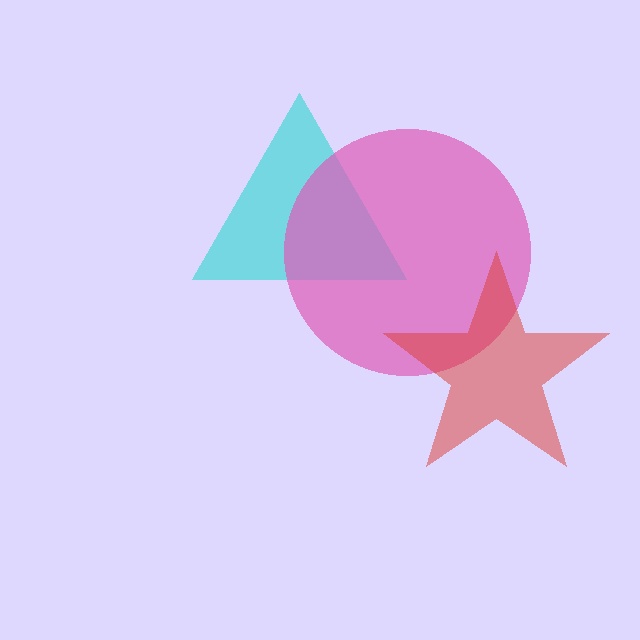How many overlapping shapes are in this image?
There are 3 overlapping shapes in the image.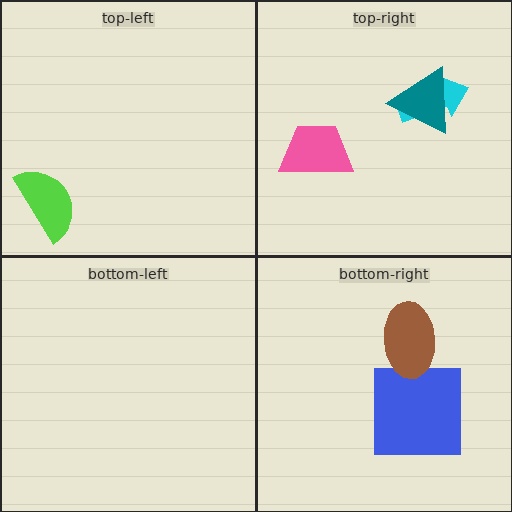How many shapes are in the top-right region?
3.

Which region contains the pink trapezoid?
The top-right region.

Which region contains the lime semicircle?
The top-left region.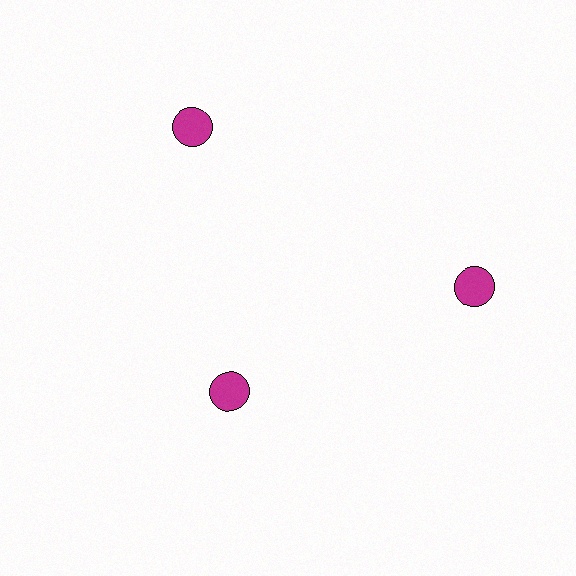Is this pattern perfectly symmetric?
No. The 3 magenta circles are arranged in a ring, but one element near the 7 o'clock position is pulled inward toward the center, breaking the 3-fold rotational symmetry.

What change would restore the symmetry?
The symmetry would be restored by moving it outward, back onto the ring so that all 3 circles sit at equal angles and equal distance from the center.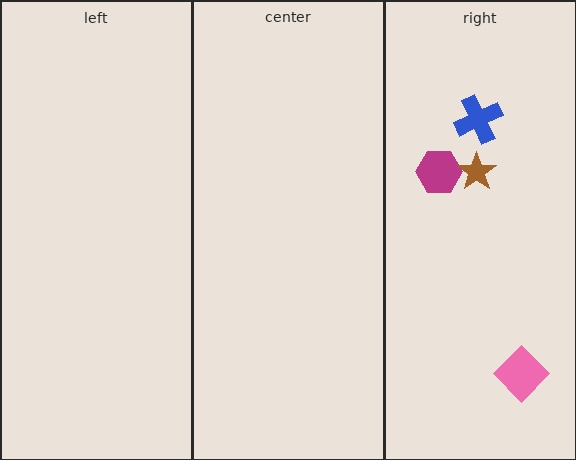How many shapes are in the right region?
4.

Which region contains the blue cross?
The right region.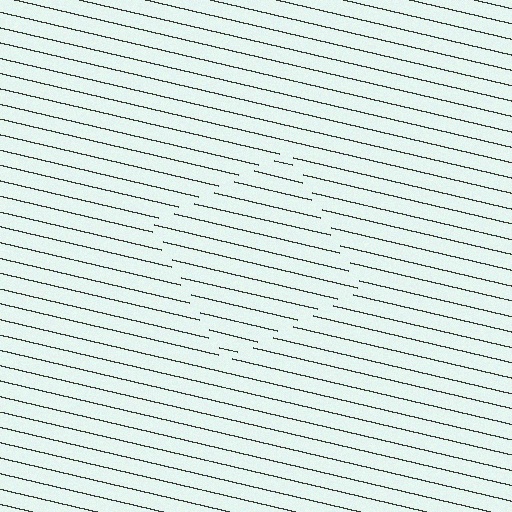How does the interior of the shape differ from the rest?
The interior of the shape contains the same grating, shifted by half a period — the contour is defined by the phase discontinuity where line-ends from the inner and outer gratings abut.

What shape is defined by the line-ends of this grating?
An illusory square. The interior of the shape contains the same grating, shifted by half a period — the contour is defined by the phase discontinuity where line-ends from the inner and outer gratings abut.